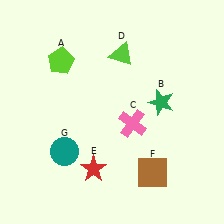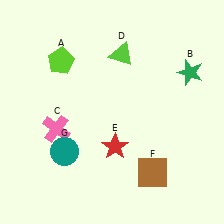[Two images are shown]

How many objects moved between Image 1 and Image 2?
3 objects moved between the two images.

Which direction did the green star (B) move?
The green star (B) moved up.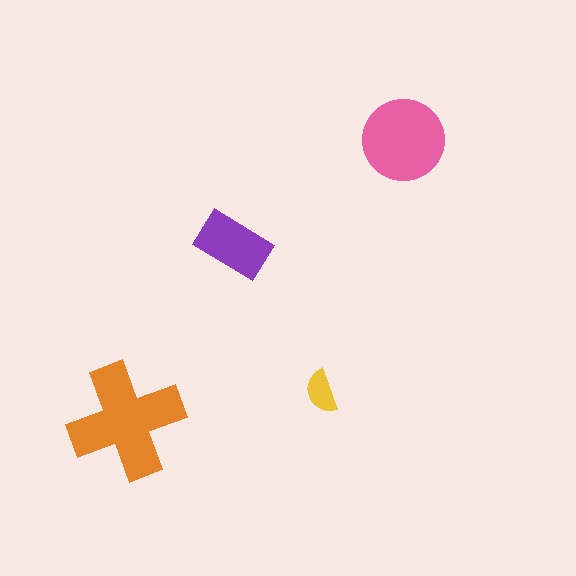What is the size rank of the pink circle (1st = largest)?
2nd.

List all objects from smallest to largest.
The yellow semicircle, the purple rectangle, the pink circle, the orange cross.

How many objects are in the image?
There are 4 objects in the image.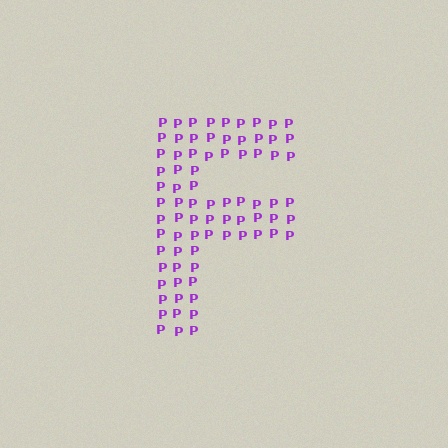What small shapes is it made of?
It is made of small letter P's.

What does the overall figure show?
The overall figure shows the letter F.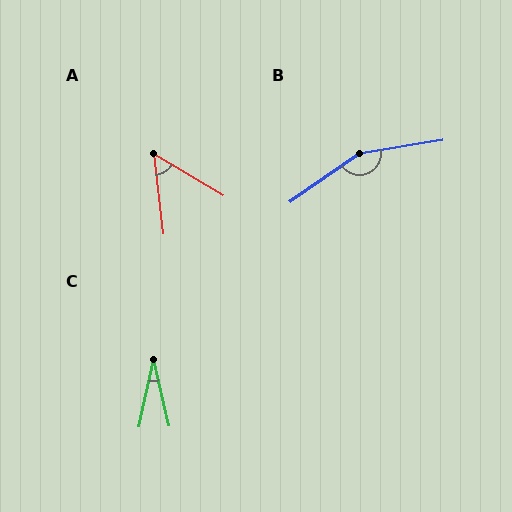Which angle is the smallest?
C, at approximately 26 degrees.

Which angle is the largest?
B, at approximately 154 degrees.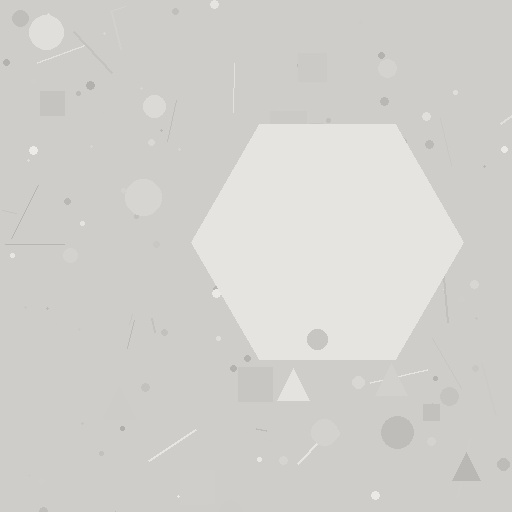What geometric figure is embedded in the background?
A hexagon is embedded in the background.